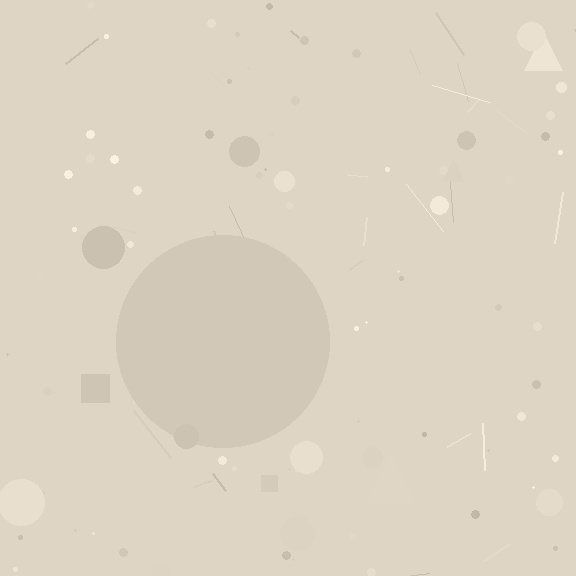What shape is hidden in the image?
A circle is hidden in the image.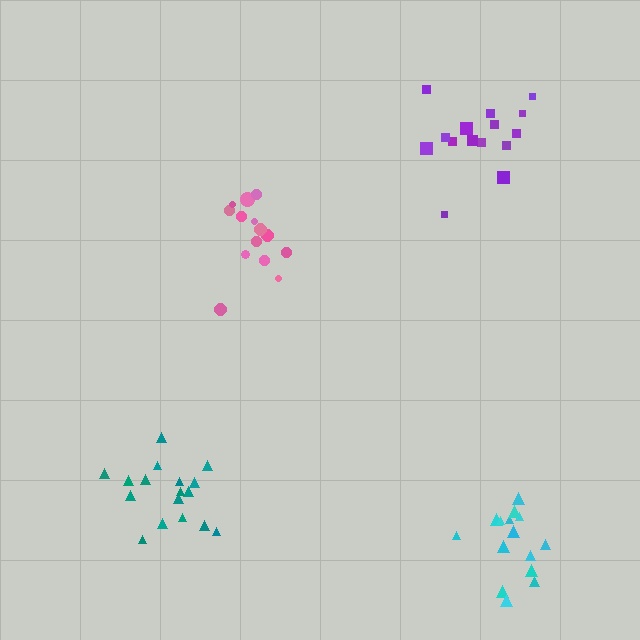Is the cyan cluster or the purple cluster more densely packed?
Cyan.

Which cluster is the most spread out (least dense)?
Purple.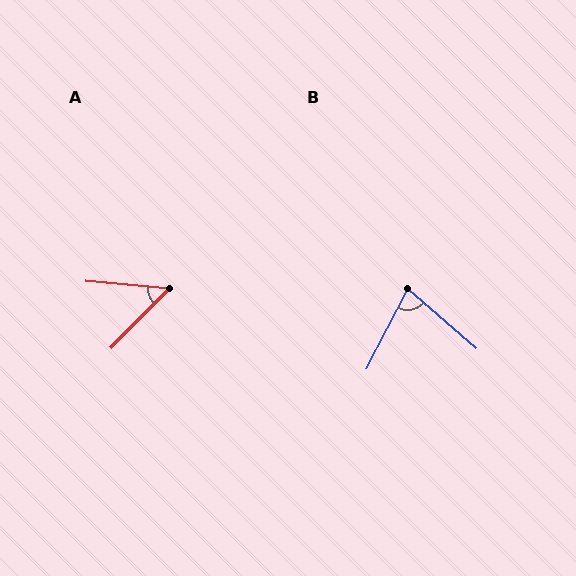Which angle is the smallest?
A, at approximately 51 degrees.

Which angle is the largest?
B, at approximately 76 degrees.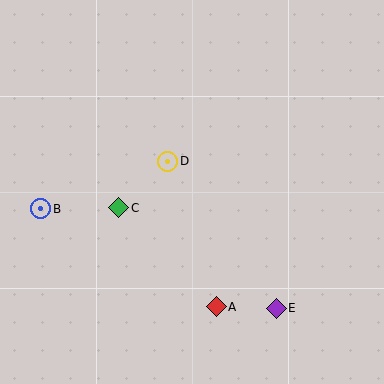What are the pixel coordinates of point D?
Point D is at (168, 161).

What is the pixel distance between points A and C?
The distance between A and C is 139 pixels.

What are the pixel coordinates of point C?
Point C is at (119, 208).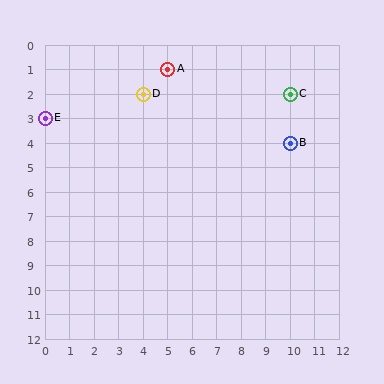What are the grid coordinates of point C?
Point C is at grid coordinates (10, 2).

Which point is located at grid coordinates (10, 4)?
Point B is at (10, 4).